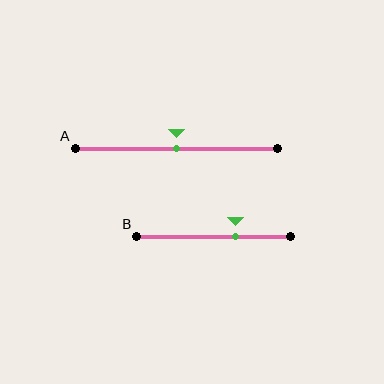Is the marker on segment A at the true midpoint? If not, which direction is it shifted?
Yes, the marker on segment A is at the true midpoint.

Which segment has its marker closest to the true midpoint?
Segment A has its marker closest to the true midpoint.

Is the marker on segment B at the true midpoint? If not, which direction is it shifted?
No, the marker on segment B is shifted to the right by about 14% of the segment length.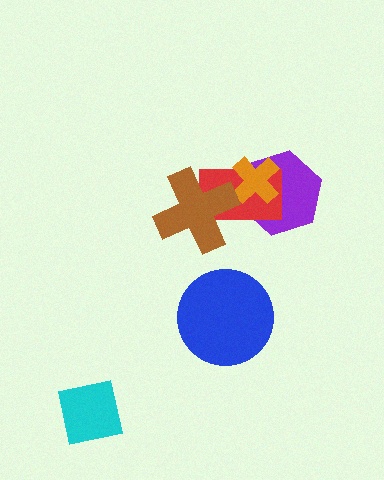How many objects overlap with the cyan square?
0 objects overlap with the cyan square.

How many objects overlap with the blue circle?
0 objects overlap with the blue circle.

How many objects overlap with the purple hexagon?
2 objects overlap with the purple hexagon.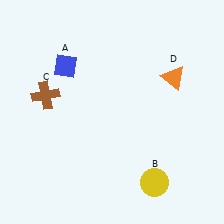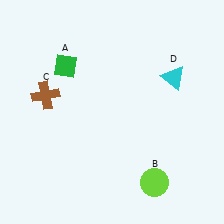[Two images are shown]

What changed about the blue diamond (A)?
In Image 1, A is blue. In Image 2, it changed to green.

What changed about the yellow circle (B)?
In Image 1, B is yellow. In Image 2, it changed to lime.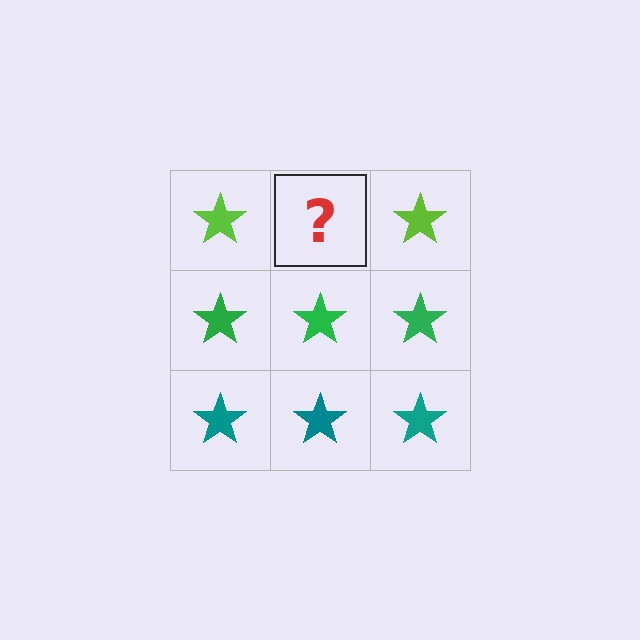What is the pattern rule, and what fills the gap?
The rule is that each row has a consistent color. The gap should be filled with a lime star.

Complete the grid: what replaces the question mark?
The question mark should be replaced with a lime star.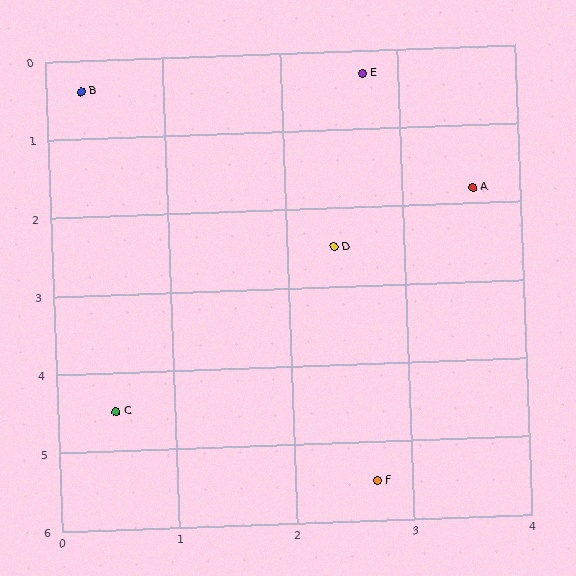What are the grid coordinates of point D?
Point D is at approximately (2.4, 2.5).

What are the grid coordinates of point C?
Point C is at approximately (0.5, 4.5).